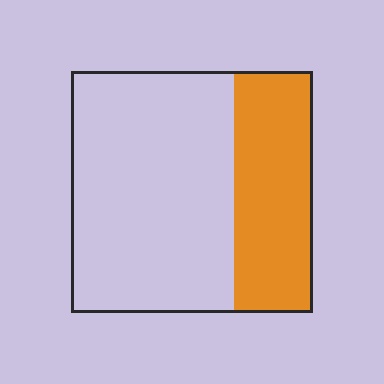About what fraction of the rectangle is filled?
About one third (1/3).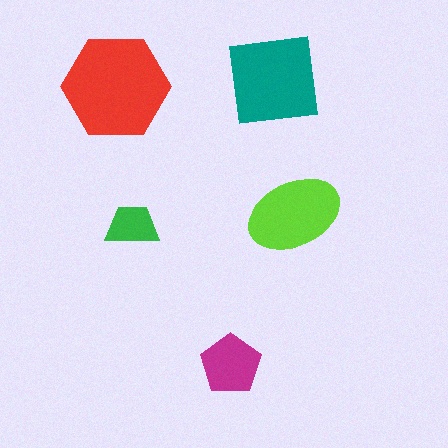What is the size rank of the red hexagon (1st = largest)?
1st.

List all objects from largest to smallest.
The red hexagon, the teal square, the lime ellipse, the magenta pentagon, the green trapezoid.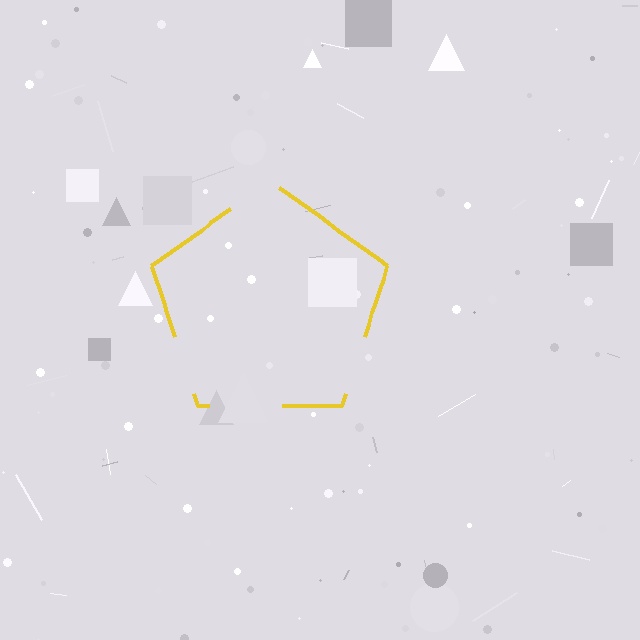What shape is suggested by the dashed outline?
The dashed outline suggests a pentagon.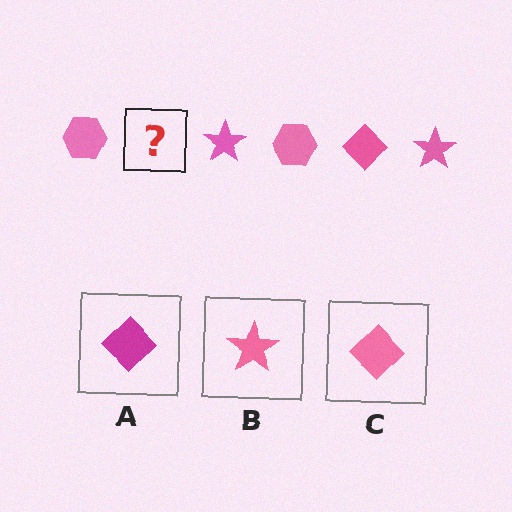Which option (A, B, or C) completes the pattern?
C.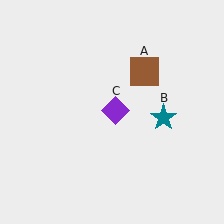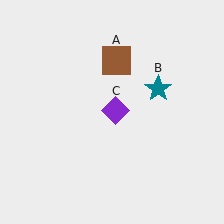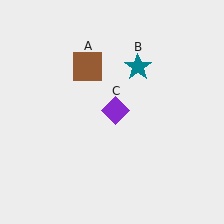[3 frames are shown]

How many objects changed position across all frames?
2 objects changed position: brown square (object A), teal star (object B).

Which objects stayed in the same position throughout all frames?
Purple diamond (object C) remained stationary.